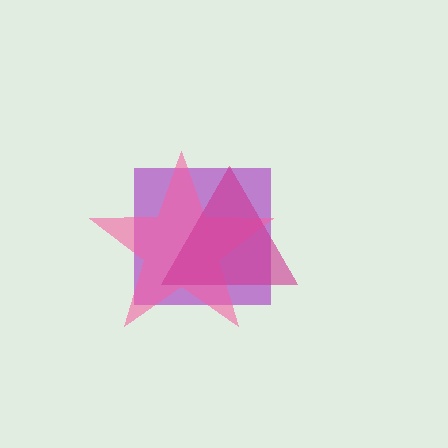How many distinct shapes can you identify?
There are 3 distinct shapes: a purple square, a pink star, a magenta triangle.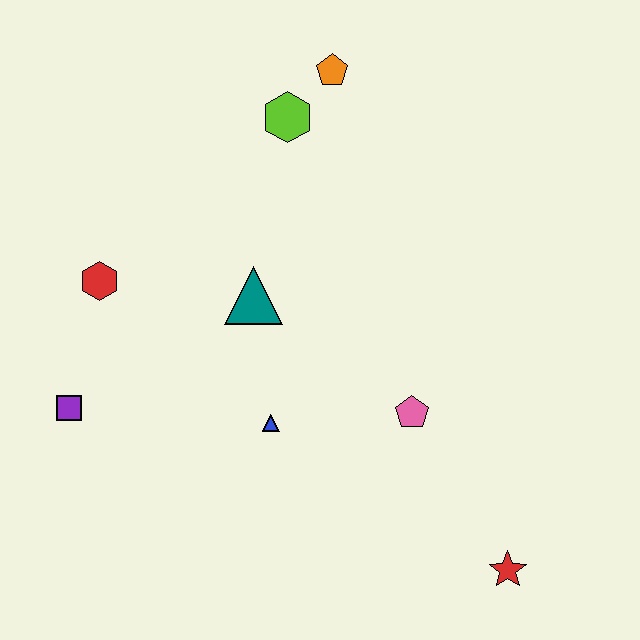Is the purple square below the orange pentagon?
Yes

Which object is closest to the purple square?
The red hexagon is closest to the purple square.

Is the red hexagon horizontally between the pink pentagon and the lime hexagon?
No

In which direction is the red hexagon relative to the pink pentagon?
The red hexagon is to the left of the pink pentagon.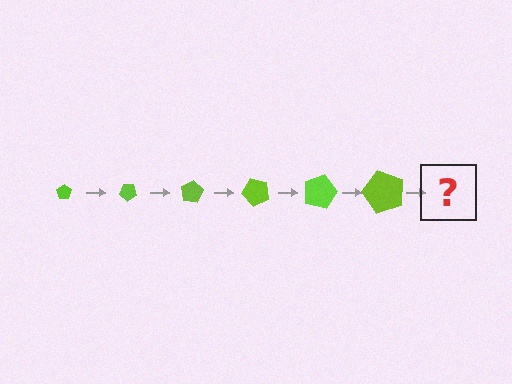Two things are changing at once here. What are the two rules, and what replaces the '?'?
The two rules are that the pentagon grows larger each step and it rotates 40 degrees each step. The '?' should be a pentagon, larger than the previous one and rotated 240 degrees from the start.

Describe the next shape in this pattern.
It should be a pentagon, larger than the previous one and rotated 240 degrees from the start.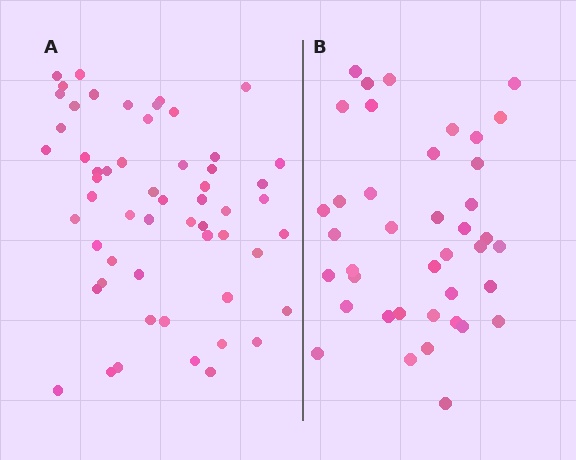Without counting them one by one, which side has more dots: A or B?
Region A (the left region) has more dots.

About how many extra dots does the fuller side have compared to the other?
Region A has approximately 15 more dots than region B.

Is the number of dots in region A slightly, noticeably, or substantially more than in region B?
Region A has noticeably more, but not dramatically so. The ratio is roughly 1.4 to 1.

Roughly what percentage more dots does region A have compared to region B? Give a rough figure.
About 40% more.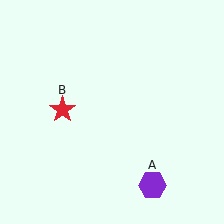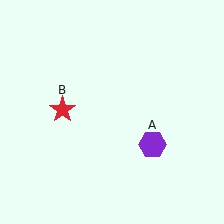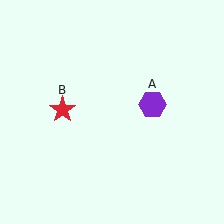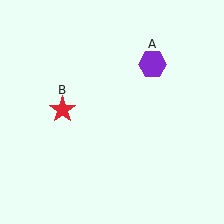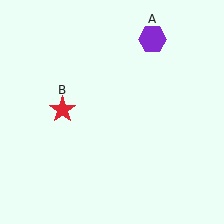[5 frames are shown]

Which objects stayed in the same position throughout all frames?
Red star (object B) remained stationary.